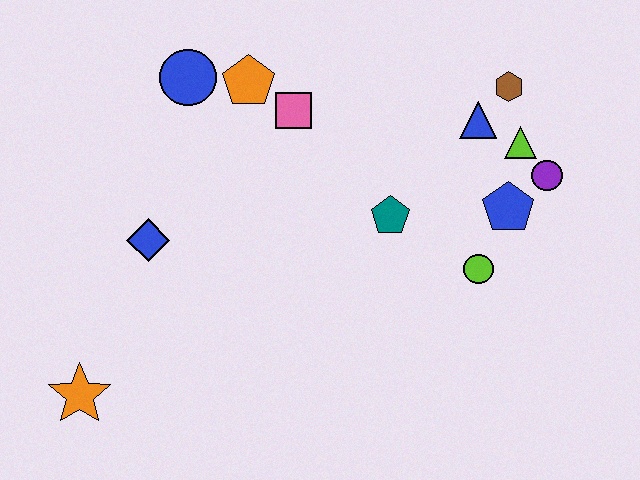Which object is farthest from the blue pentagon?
The orange star is farthest from the blue pentagon.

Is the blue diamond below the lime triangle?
Yes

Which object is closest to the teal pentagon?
The lime circle is closest to the teal pentagon.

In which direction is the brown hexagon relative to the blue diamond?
The brown hexagon is to the right of the blue diamond.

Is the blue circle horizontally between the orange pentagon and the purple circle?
No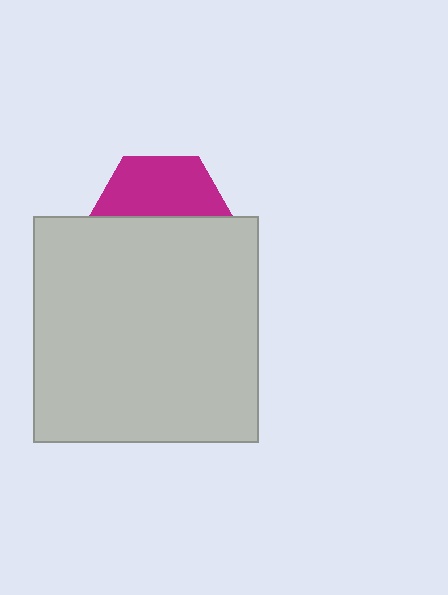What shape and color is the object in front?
The object in front is a light gray square.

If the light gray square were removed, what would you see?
You would see the complete magenta hexagon.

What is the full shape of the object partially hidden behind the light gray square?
The partially hidden object is a magenta hexagon.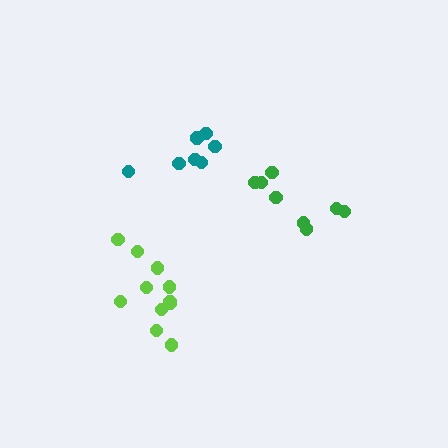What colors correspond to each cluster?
The clusters are colored: teal, lime, green.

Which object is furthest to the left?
The lime cluster is leftmost.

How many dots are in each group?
Group 1: 9 dots, Group 2: 11 dots, Group 3: 8 dots (28 total).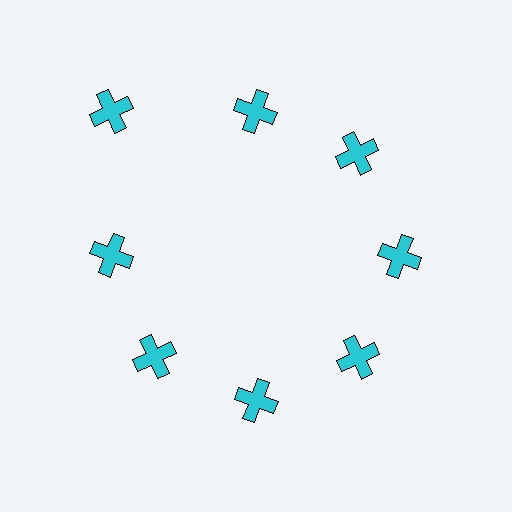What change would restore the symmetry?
The symmetry would be restored by moving it inward, back onto the ring so that all 8 crosses sit at equal angles and equal distance from the center.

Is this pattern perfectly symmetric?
No. The 8 cyan crosses are arranged in a ring, but one element near the 10 o'clock position is pushed outward from the center, breaking the 8-fold rotational symmetry.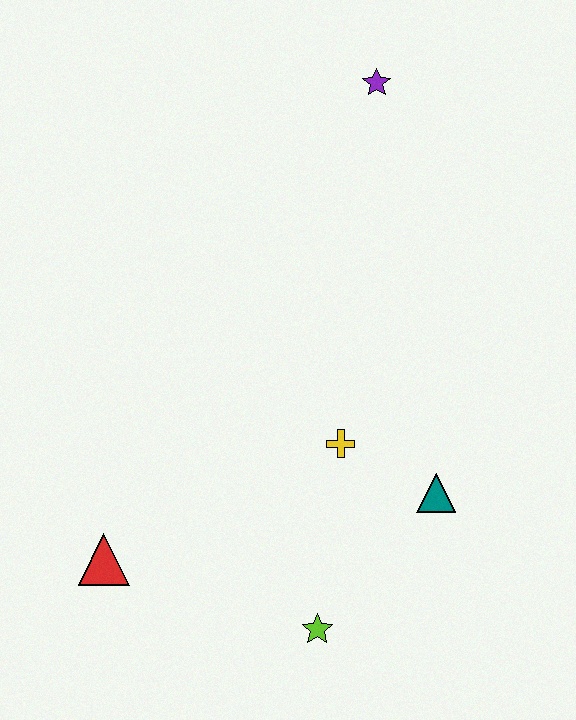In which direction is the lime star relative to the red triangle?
The lime star is to the right of the red triangle.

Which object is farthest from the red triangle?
The purple star is farthest from the red triangle.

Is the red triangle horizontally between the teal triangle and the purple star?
No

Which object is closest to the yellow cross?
The teal triangle is closest to the yellow cross.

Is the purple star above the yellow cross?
Yes